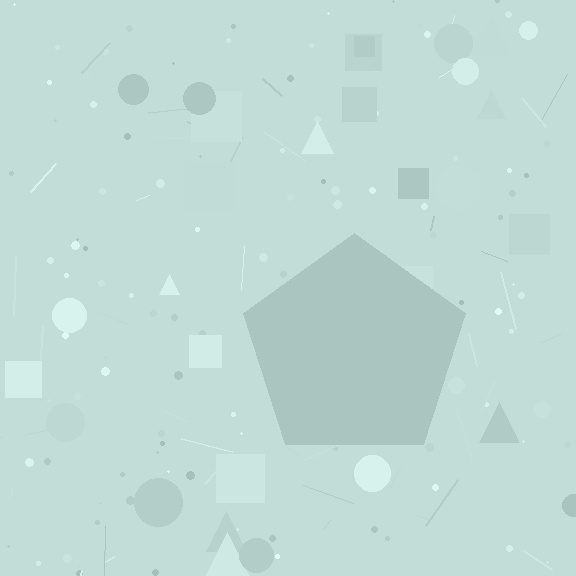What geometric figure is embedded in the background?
A pentagon is embedded in the background.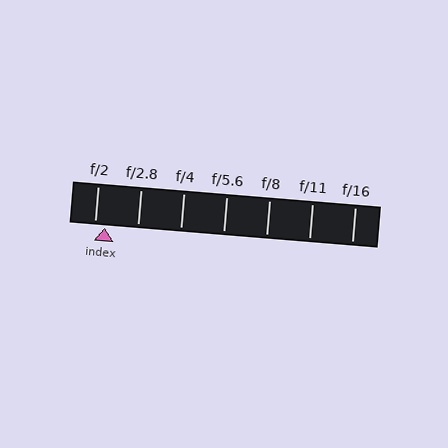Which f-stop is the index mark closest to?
The index mark is closest to f/2.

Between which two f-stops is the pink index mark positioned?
The index mark is between f/2 and f/2.8.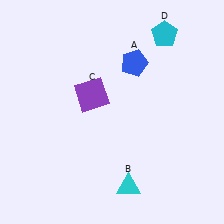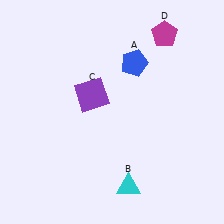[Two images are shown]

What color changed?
The pentagon (D) changed from cyan in Image 1 to magenta in Image 2.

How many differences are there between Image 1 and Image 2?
There is 1 difference between the two images.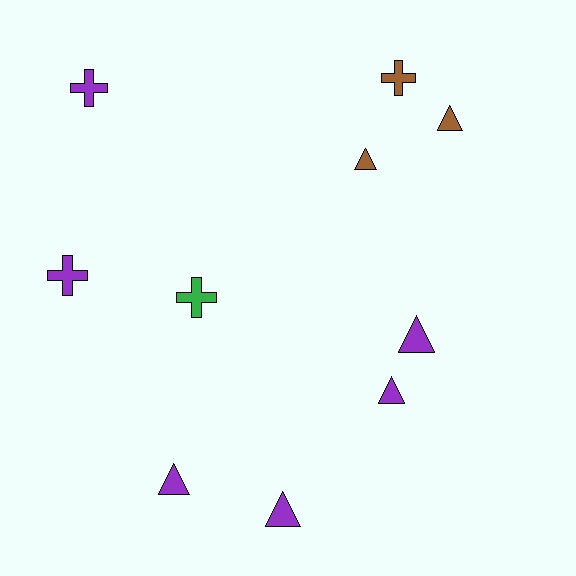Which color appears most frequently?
Purple, with 6 objects.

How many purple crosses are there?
There are 2 purple crosses.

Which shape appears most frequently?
Triangle, with 6 objects.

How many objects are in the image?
There are 10 objects.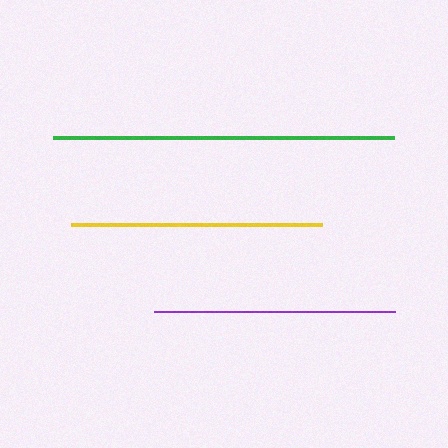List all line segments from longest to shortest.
From longest to shortest: green, yellow, purple.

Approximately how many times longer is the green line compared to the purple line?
The green line is approximately 1.4 times the length of the purple line.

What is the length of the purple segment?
The purple segment is approximately 241 pixels long.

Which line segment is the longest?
The green line is the longest at approximately 341 pixels.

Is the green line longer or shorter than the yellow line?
The green line is longer than the yellow line.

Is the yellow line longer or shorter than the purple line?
The yellow line is longer than the purple line.